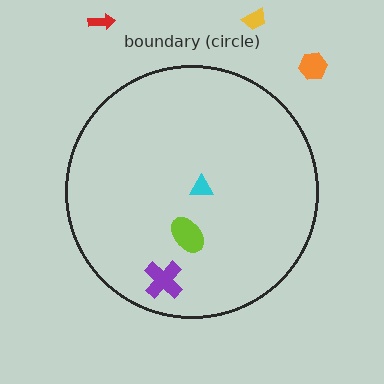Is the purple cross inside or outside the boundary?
Inside.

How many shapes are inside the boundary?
3 inside, 3 outside.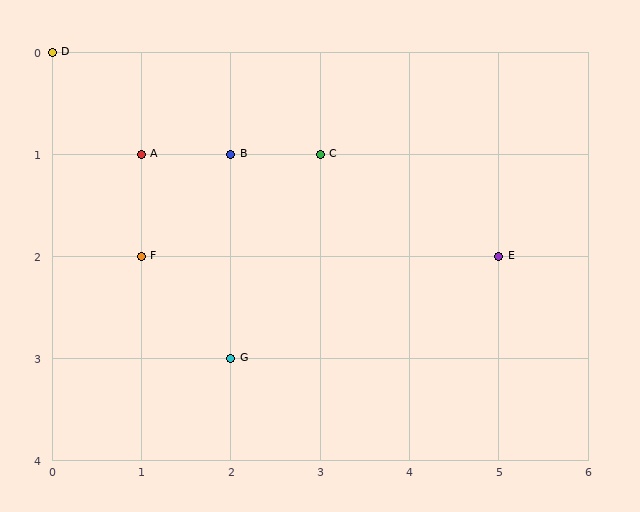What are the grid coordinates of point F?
Point F is at grid coordinates (1, 2).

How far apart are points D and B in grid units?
Points D and B are 2 columns and 1 row apart (about 2.2 grid units diagonally).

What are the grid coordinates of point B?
Point B is at grid coordinates (2, 1).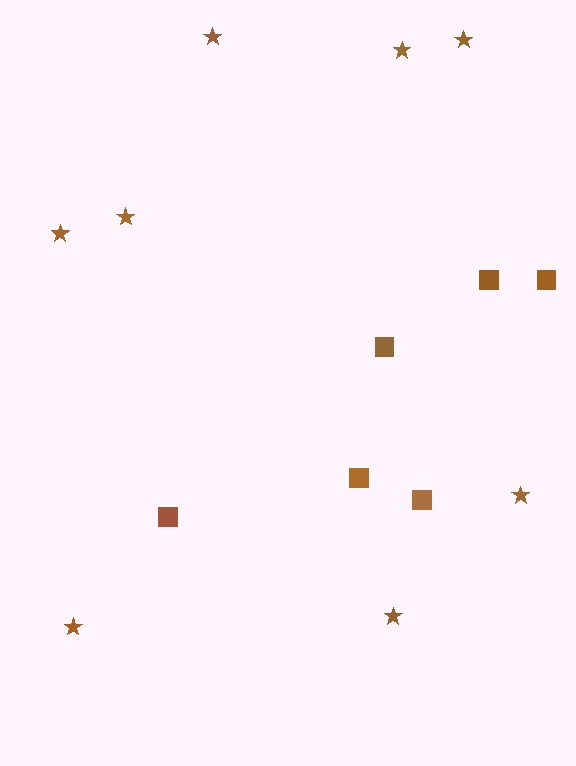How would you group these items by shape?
There are 2 groups: one group of stars (8) and one group of squares (6).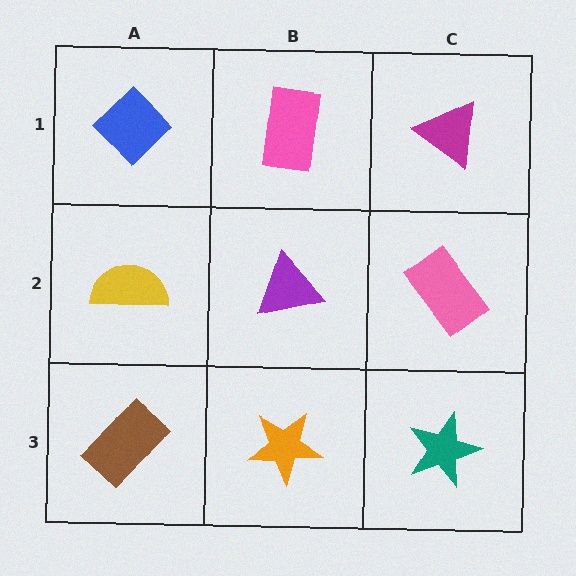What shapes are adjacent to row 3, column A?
A yellow semicircle (row 2, column A), an orange star (row 3, column B).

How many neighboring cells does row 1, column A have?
2.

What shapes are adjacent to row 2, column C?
A magenta triangle (row 1, column C), a teal star (row 3, column C), a purple triangle (row 2, column B).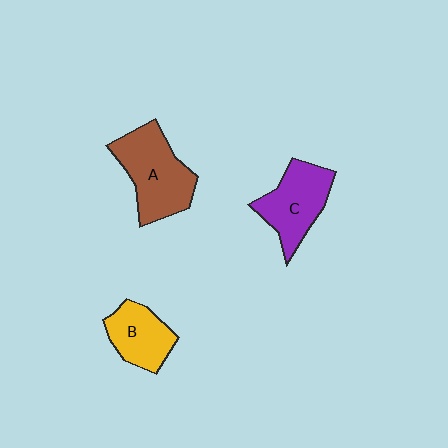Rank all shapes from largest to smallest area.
From largest to smallest: A (brown), C (purple), B (yellow).